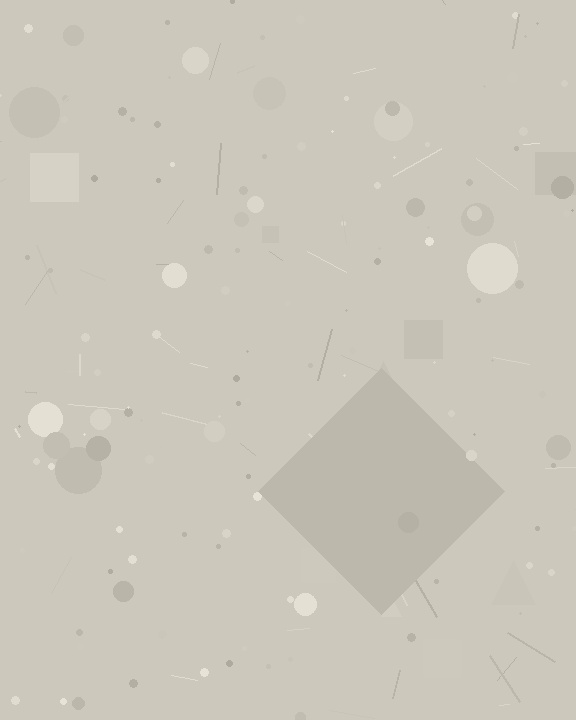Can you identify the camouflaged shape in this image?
The camouflaged shape is a diamond.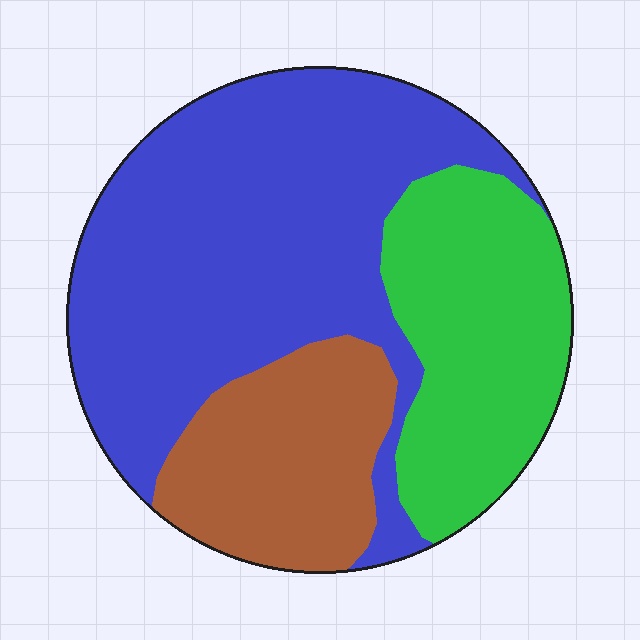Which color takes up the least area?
Brown, at roughly 20%.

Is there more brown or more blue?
Blue.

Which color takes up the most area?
Blue, at roughly 55%.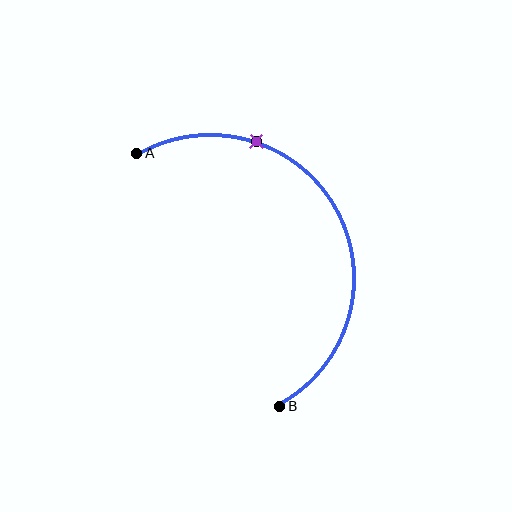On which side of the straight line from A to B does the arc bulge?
The arc bulges to the right of the straight line connecting A and B.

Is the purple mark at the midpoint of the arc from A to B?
No. The purple mark lies on the arc but is closer to endpoint A. The arc midpoint would be at the point on the curve equidistant along the arc from both A and B.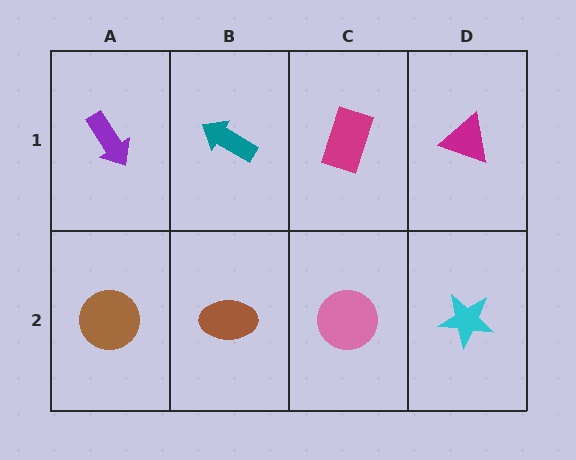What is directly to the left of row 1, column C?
A teal arrow.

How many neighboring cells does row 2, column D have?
2.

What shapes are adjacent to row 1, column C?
A pink circle (row 2, column C), a teal arrow (row 1, column B), a magenta triangle (row 1, column D).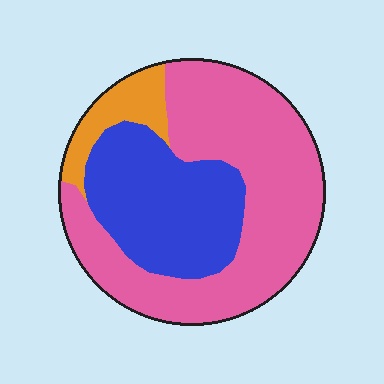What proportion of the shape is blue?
Blue takes up between a quarter and a half of the shape.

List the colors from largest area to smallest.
From largest to smallest: pink, blue, orange.